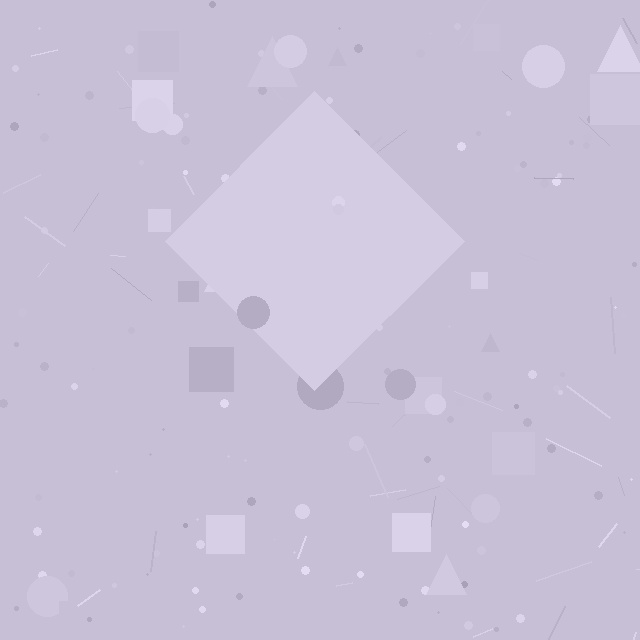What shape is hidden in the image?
A diamond is hidden in the image.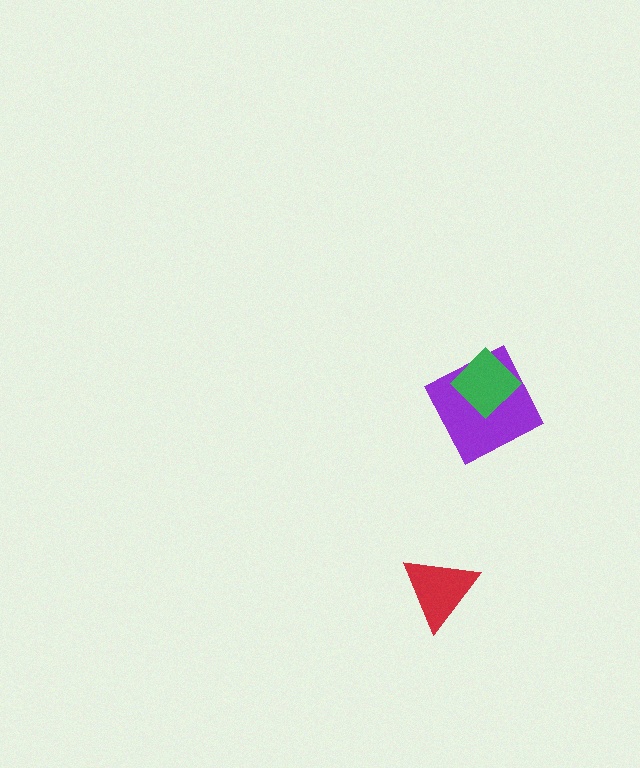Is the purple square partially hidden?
Yes, it is partially covered by another shape.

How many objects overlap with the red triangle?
0 objects overlap with the red triangle.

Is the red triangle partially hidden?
No, no other shape covers it.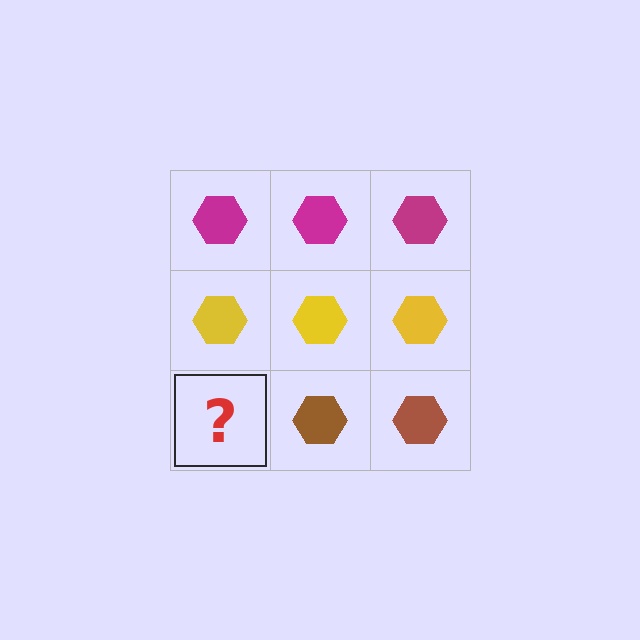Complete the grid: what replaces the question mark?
The question mark should be replaced with a brown hexagon.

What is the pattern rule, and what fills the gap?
The rule is that each row has a consistent color. The gap should be filled with a brown hexagon.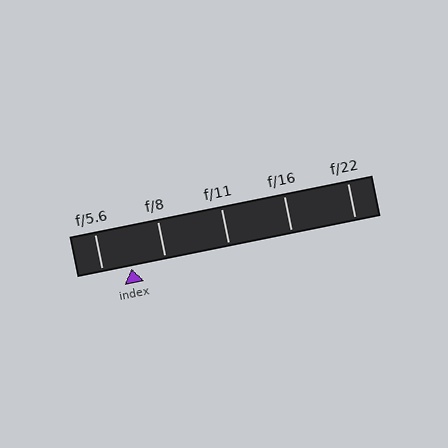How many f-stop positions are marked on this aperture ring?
There are 5 f-stop positions marked.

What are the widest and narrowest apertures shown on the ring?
The widest aperture shown is f/5.6 and the narrowest is f/22.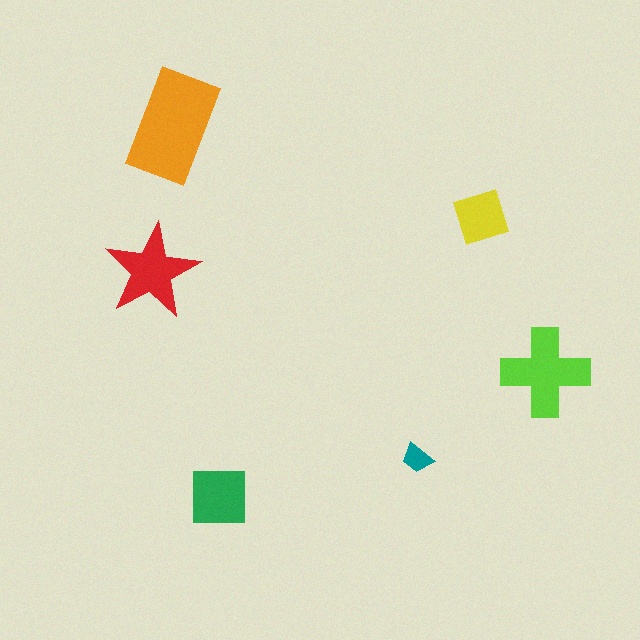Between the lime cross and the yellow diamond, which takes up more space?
The lime cross.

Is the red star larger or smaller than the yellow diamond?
Larger.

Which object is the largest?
The orange rectangle.